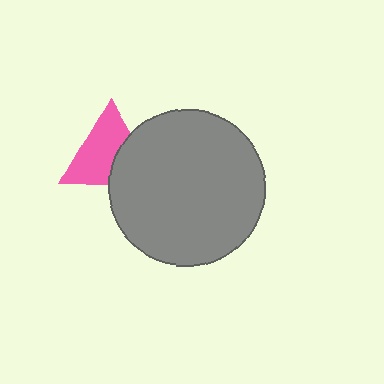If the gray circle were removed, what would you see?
You would see the complete pink triangle.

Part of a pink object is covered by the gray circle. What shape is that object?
It is a triangle.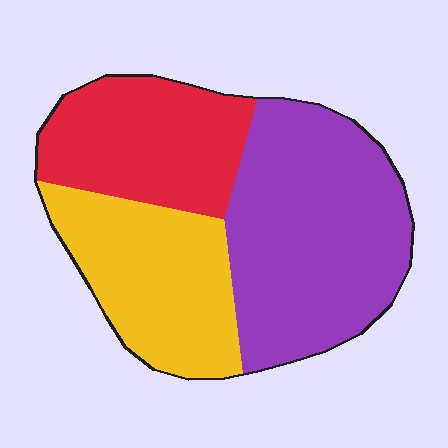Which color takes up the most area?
Purple, at roughly 45%.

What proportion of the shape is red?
Red covers 27% of the shape.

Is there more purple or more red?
Purple.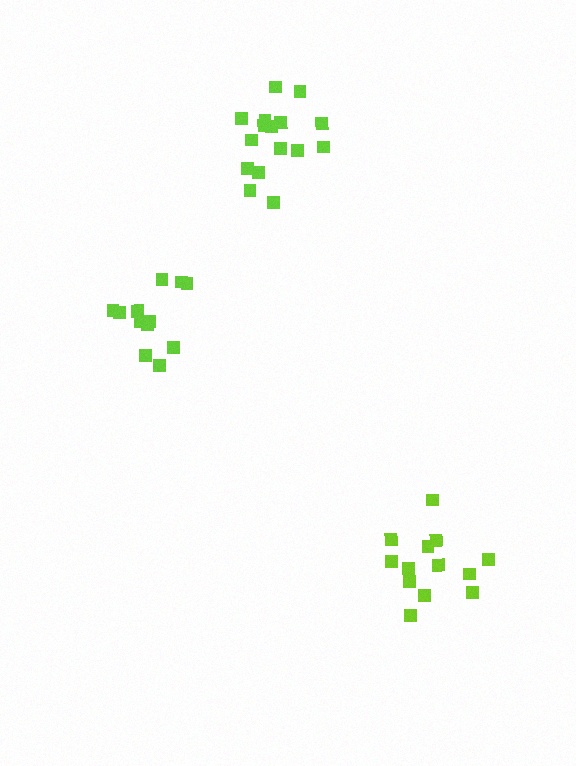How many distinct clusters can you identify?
There are 3 distinct clusters.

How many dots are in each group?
Group 1: 12 dots, Group 2: 13 dots, Group 3: 16 dots (41 total).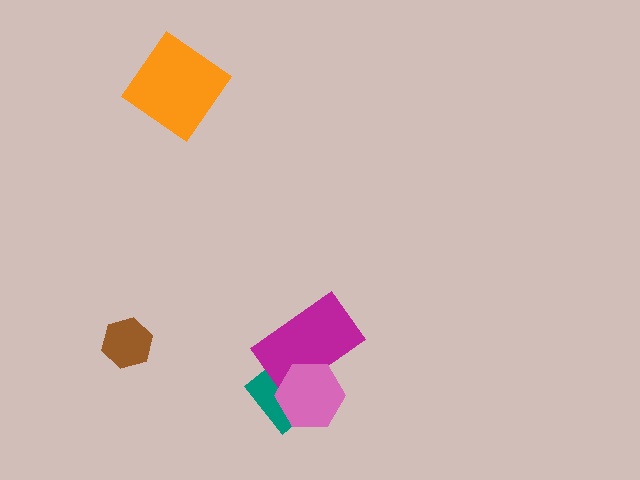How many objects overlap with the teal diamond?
2 objects overlap with the teal diamond.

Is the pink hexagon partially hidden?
No, no other shape covers it.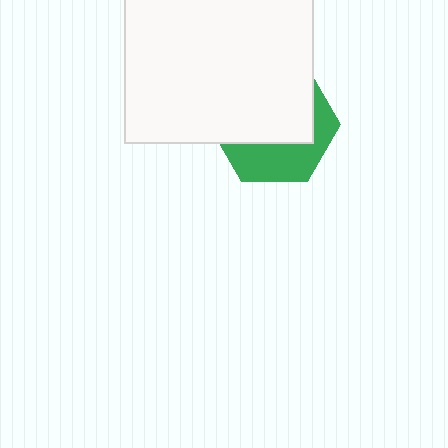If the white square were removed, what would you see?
You would see the complete green hexagon.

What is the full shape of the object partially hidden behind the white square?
The partially hidden object is a green hexagon.